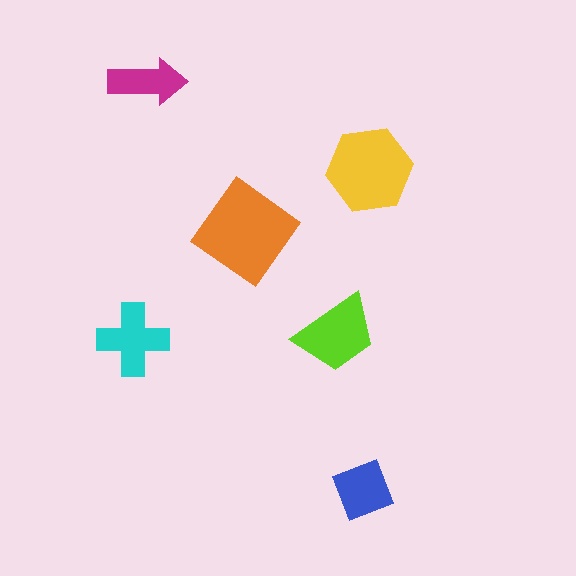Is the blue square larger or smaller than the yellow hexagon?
Smaller.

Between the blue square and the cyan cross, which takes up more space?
The cyan cross.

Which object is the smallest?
The magenta arrow.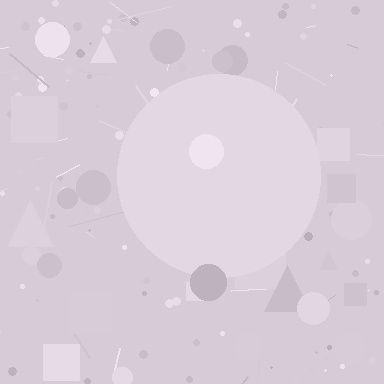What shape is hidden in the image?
A circle is hidden in the image.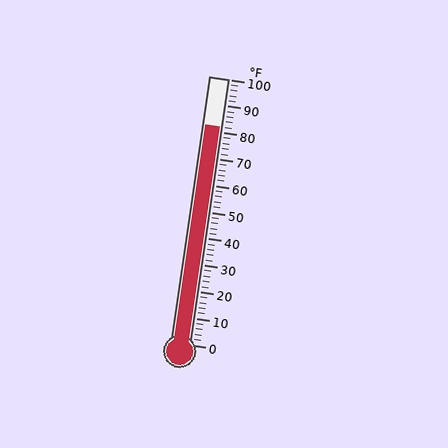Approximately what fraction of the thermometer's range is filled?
The thermometer is filled to approximately 80% of its range.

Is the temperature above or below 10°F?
The temperature is above 10°F.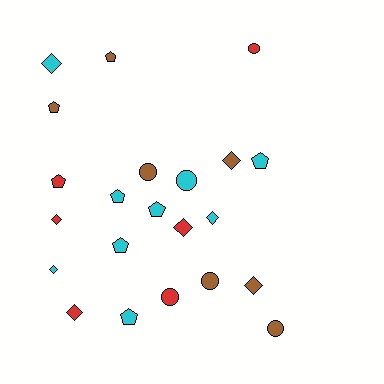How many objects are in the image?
There are 22 objects.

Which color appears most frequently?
Cyan, with 9 objects.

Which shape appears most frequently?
Diamond, with 8 objects.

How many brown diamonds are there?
There are 2 brown diamonds.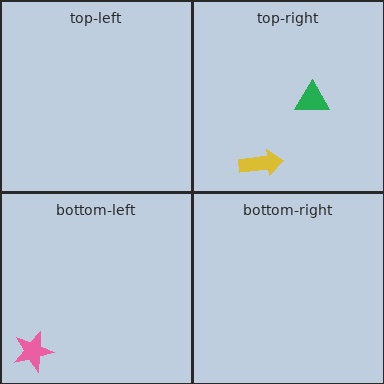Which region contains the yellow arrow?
The top-right region.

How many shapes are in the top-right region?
2.